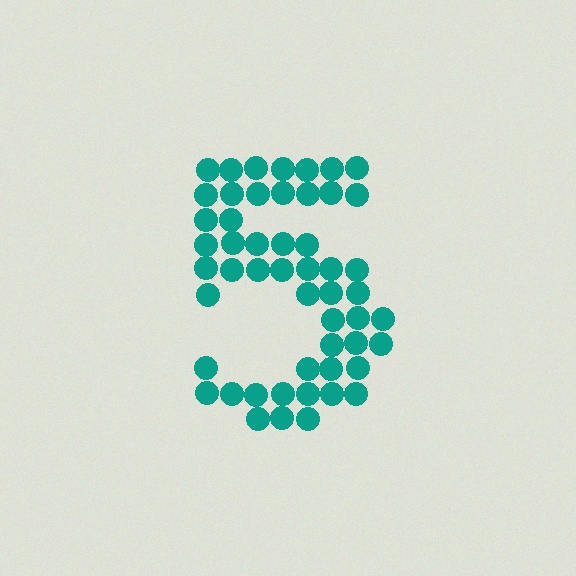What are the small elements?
The small elements are circles.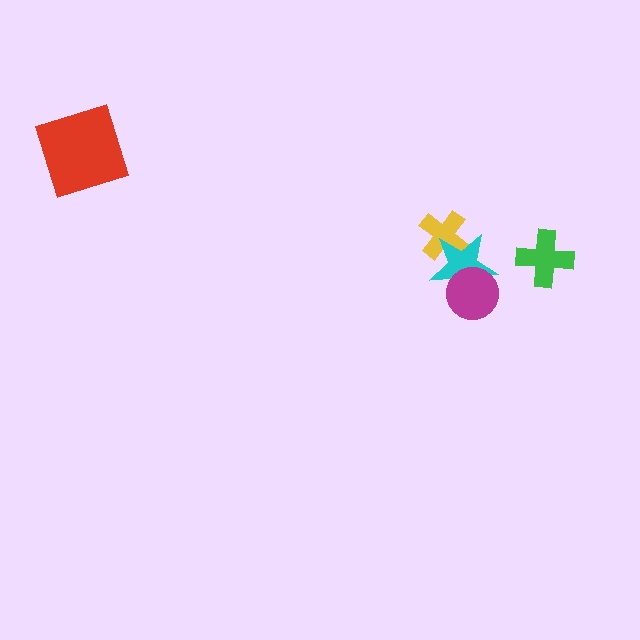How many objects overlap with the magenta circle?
1 object overlaps with the magenta circle.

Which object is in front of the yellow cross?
The cyan star is in front of the yellow cross.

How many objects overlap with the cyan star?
2 objects overlap with the cyan star.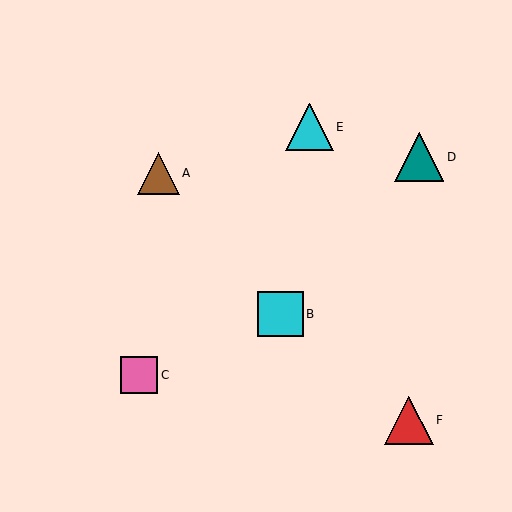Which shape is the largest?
The teal triangle (labeled D) is the largest.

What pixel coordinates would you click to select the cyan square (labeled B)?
Click at (280, 314) to select the cyan square B.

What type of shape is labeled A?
Shape A is a brown triangle.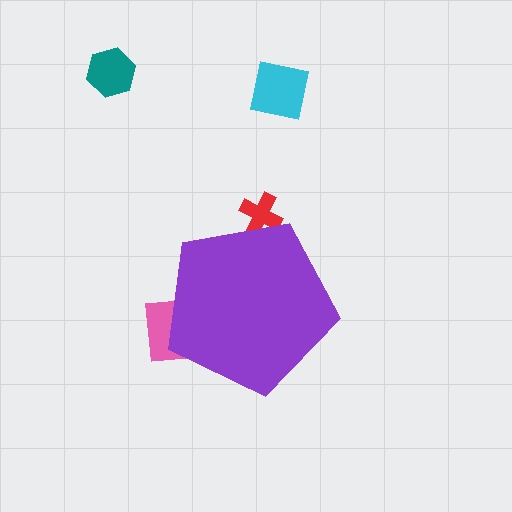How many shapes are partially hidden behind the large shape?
2 shapes are partially hidden.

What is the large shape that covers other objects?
A purple pentagon.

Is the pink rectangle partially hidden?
Yes, the pink rectangle is partially hidden behind the purple pentagon.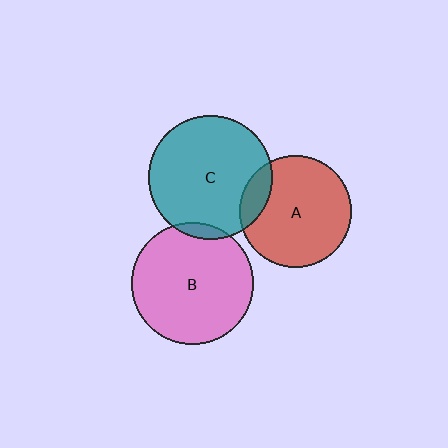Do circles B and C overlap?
Yes.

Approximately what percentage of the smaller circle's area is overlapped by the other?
Approximately 5%.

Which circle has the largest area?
Circle C (teal).